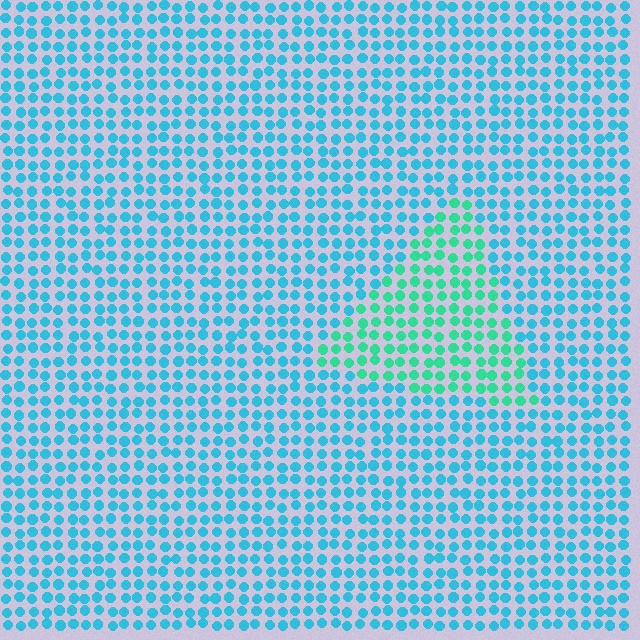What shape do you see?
I see a triangle.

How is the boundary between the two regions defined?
The boundary is defined purely by a slight shift in hue (about 35 degrees). Spacing, size, and orientation are identical on both sides.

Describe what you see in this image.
The image is filled with small cyan elements in a uniform arrangement. A triangle-shaped region is visible where the elements are tinted to a slightly different hue, forming a subtle color boundary.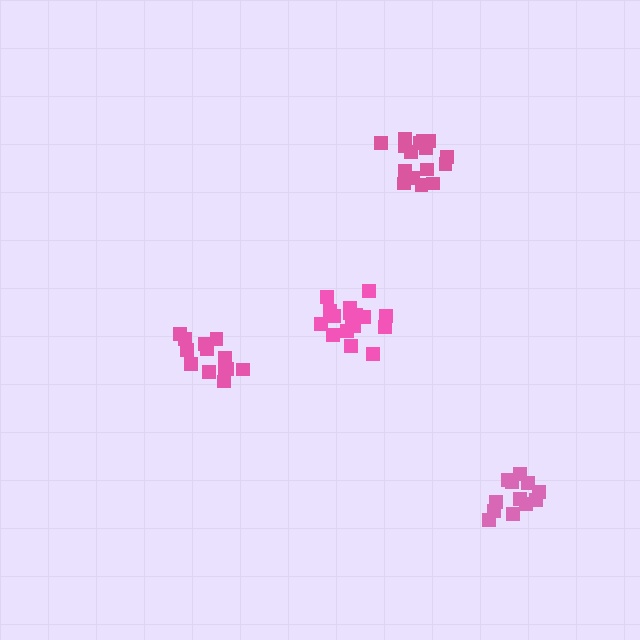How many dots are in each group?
Group 1: 12 dots, Group 2: 17 dots, Group 3: 16 dots, Group 4: 13 dots (58 total).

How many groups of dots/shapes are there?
There are 4 groups.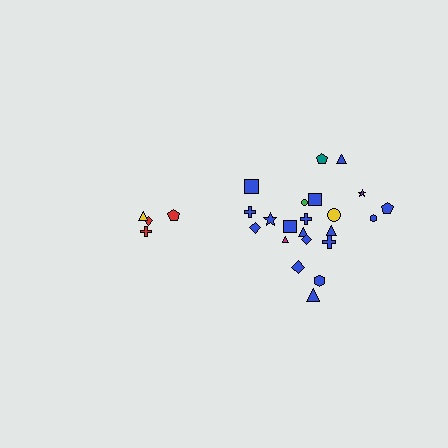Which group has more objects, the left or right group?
The right group.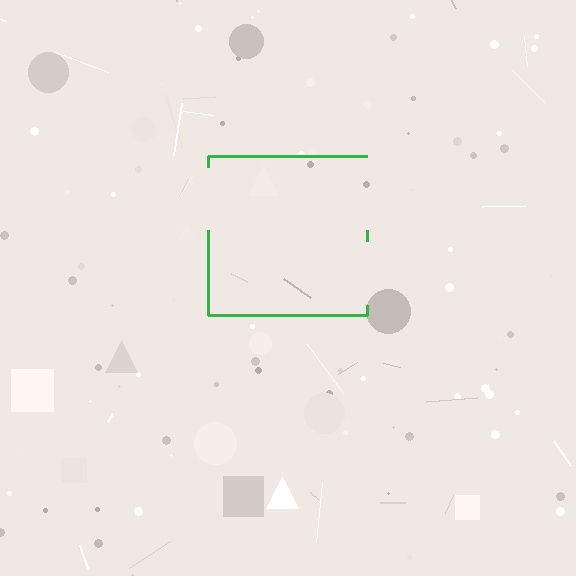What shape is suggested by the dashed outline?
The dashed outline suggests a square.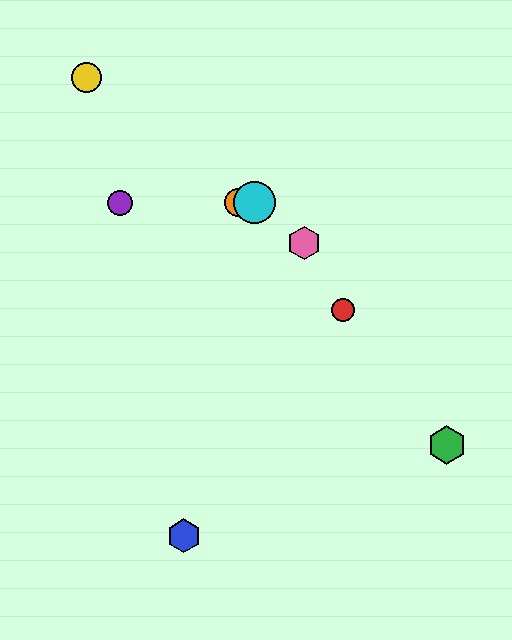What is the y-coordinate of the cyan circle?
The cyan circle is at y≈203.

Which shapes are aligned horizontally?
The purple circle, the orange circle, the cyan circle are aligned horizontally.